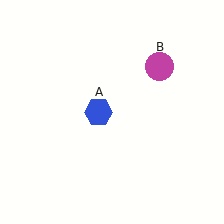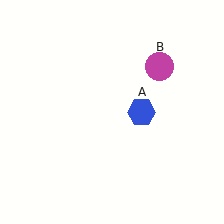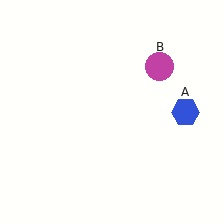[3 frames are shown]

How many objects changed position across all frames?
1 object changed position: blue hexagon (object A).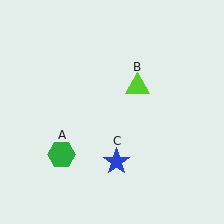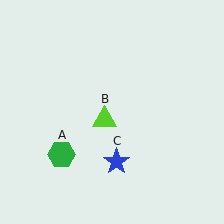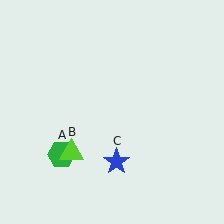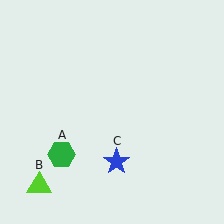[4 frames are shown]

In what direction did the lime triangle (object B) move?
The lime triangle (object B) moved down and to the left.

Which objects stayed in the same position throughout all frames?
Green hexagon (object A) and blue star (object C) remained stationary.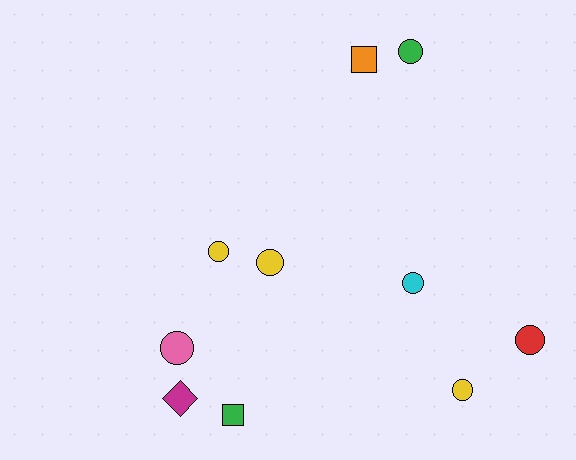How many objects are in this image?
There are 10 objects.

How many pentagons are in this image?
There are no pentagons.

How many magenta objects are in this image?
There is 1 magenta object.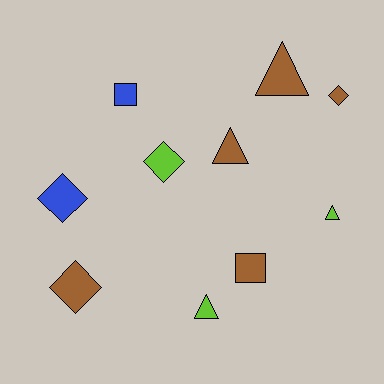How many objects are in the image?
There are 10 objects.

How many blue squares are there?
There is 1 blue square.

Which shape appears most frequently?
Diamond, with 4 objects.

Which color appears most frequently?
Brown, with 5 objects.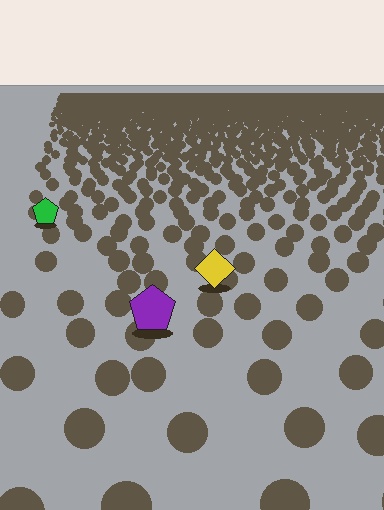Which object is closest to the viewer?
The purple pentagon is closest. The texture marks near it are larger and more spread out.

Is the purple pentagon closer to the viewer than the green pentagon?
Yes. The purple pentagon is closer — you can tell from the texture gradient: the ground texture is coarser near it.